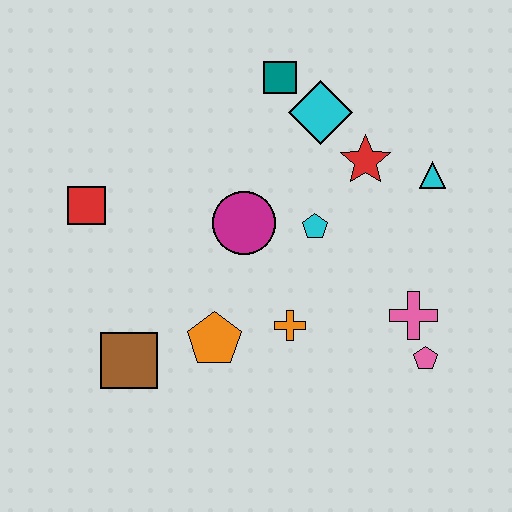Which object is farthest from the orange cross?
The teal square is farthest from the orange cross.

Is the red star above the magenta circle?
Yes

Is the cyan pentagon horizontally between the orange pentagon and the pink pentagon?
Yes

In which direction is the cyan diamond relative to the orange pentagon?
The cyan diamond is above the orange pentagon.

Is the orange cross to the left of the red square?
No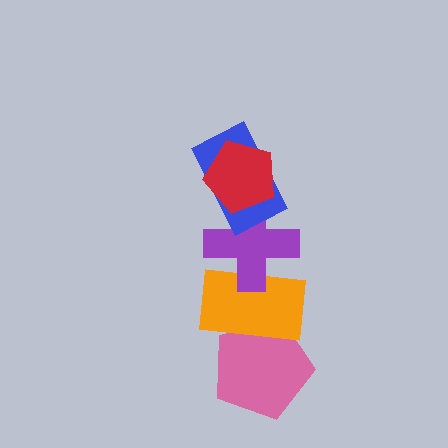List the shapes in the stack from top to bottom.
From top to bottom: the red pentagon, the blue rectangle, the purple cross, the orange rectangle, the pink pentagon.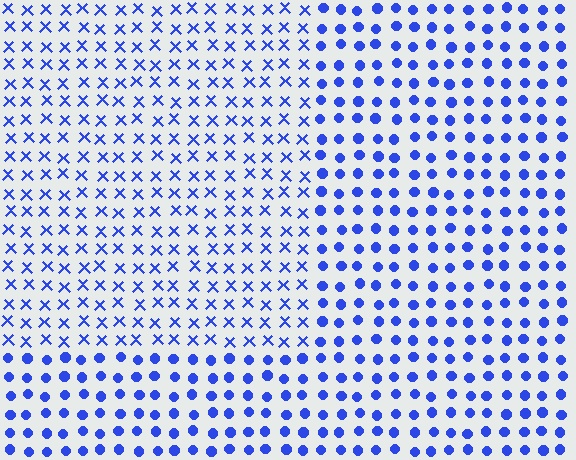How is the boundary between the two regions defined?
The boundary is defined by a change in element shape: X marks inside vs. circles outside. All elements share the same color and spacing.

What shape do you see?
I see a rectangle.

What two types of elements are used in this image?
The image uses X marks inside the rectangle region and circles outside it.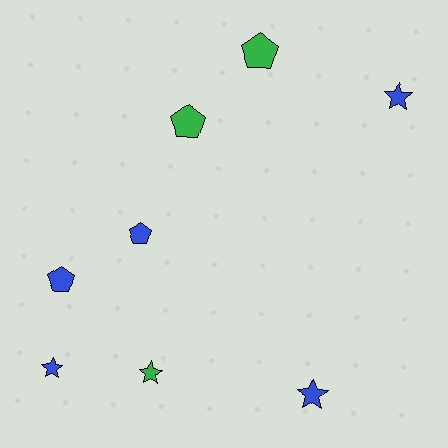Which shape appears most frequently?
Star, with 4 objects.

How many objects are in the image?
There are 8 objects.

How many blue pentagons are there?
There are 2 blue pentagons.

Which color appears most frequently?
Blue, with 5 objects.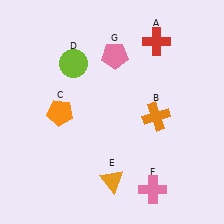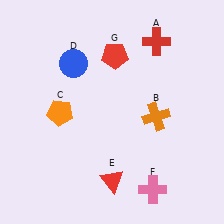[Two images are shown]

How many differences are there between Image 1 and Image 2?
There are 3 differences between the two images.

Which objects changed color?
D changed from lime to blue. E changed from orange to red. G changed from pink to red.